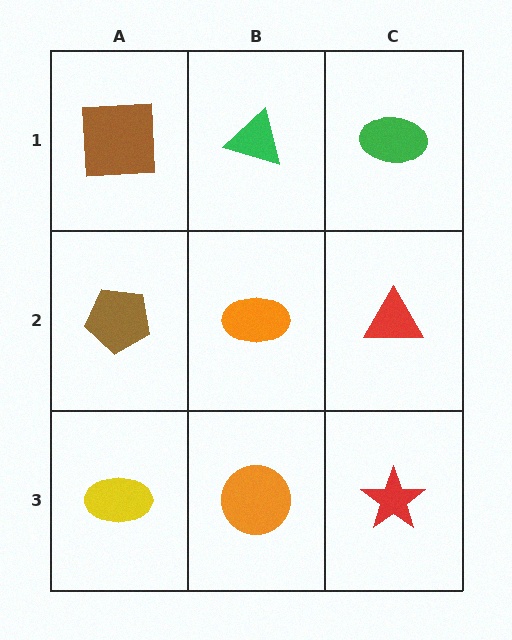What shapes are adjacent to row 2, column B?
A green triangle (row 1, column B), an orange circle (row 3, column B), a brown pentagon (row 2, column A), a red triangle (row 2, column C).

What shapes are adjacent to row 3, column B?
An orange ellipse (row 2, column B), a yellow ellipse (row 3, column A), a red star (row 3, column C).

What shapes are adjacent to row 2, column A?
A brown square (row 1, column A), a yellow ellipse (row 3, column A), an orange ellipse (row 2, column B).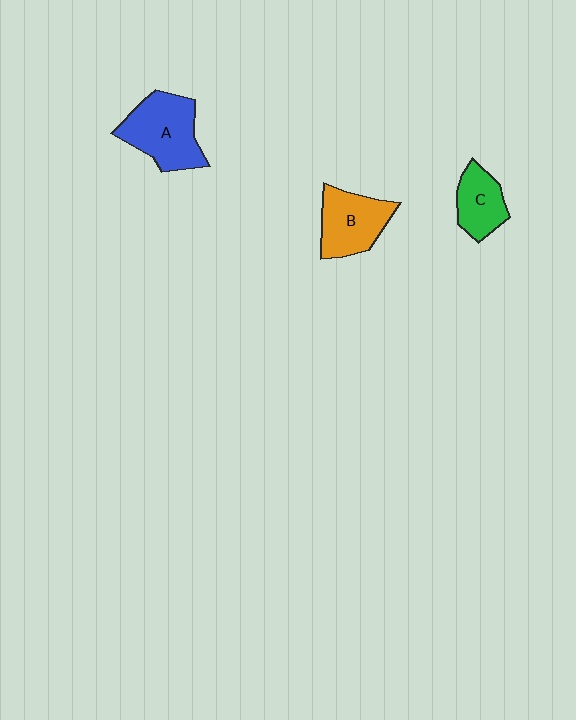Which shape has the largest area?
Shape A (blue).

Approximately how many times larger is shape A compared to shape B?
Approximately 1.2 times.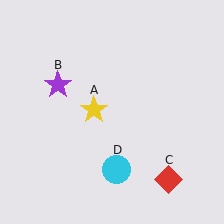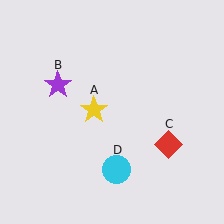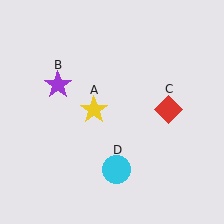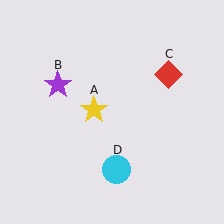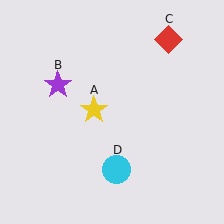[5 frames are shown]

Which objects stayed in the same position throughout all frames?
Yellow star (object A) and purple star (object B) and cyan circle (object D) remained stationary.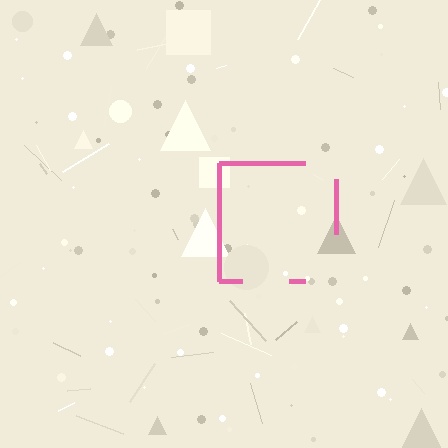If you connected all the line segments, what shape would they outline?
They would outline a square.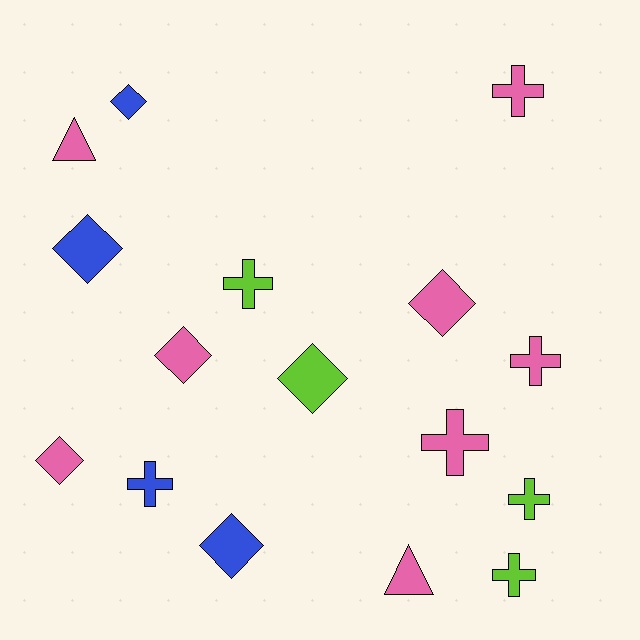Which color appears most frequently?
Pink, with 8 objects.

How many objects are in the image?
There are 16 objects.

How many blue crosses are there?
There is 1 blue cross.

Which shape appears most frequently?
Diamond, with 7 objects.